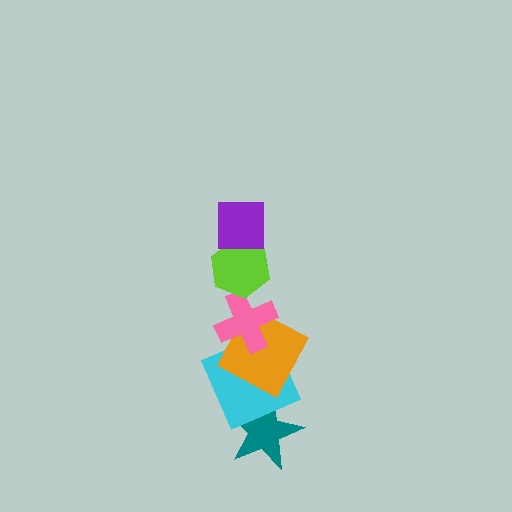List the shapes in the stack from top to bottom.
From top to bottom: the purple square, the lime hexagon, the pink cross, the orange square, the cyan square, the teal star.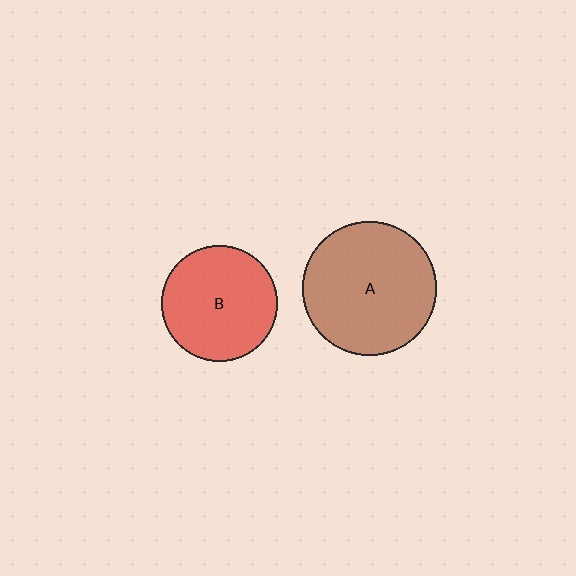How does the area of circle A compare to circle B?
Approximately 1.3 times.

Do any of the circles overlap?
No, none of the circles overlap.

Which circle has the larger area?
Circle A (brown).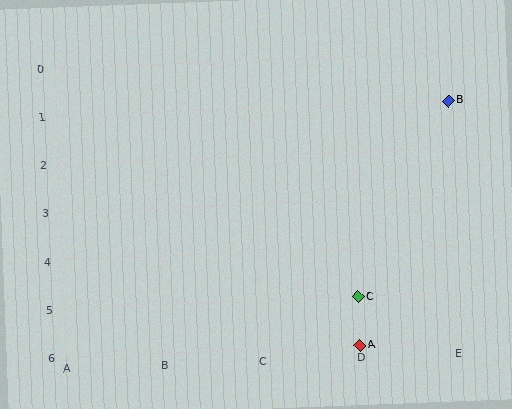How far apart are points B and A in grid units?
Points B and A are 1 column and 5 rows apart (about 5.1 grid units diagonally).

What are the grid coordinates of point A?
Point A is at grid coordinates (D, 6).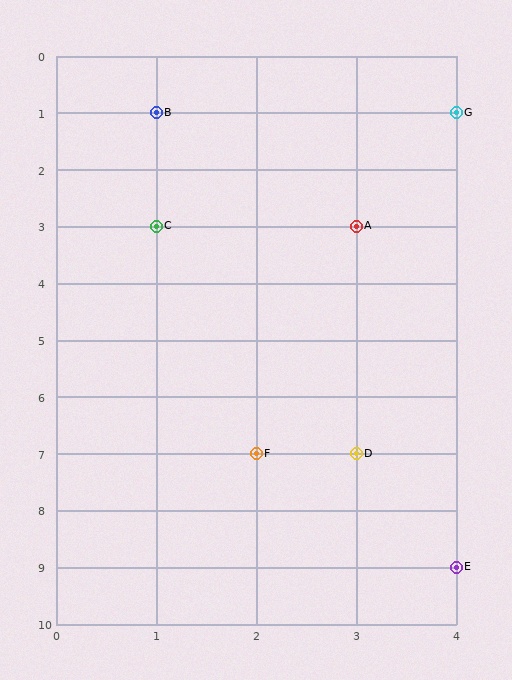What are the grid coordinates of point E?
Point E is at grid coordinates (4, 9).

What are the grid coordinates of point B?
Point B is at grid coordinates (1, 1).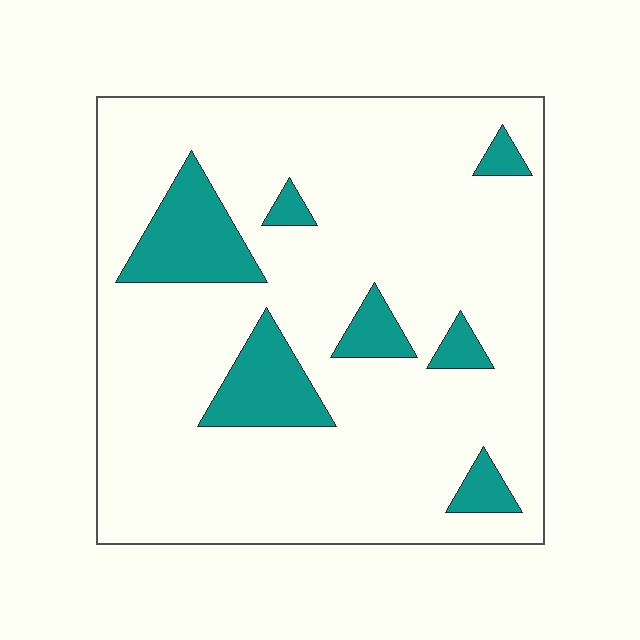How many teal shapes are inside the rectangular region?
7.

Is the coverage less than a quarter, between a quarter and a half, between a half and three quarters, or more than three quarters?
Less than a quarter.